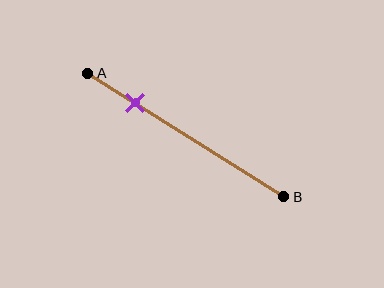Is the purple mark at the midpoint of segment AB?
No, the mark is at about 25% from A, not at the 50% midpoint.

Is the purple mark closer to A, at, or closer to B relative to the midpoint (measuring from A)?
The purple mark is closer to point A than the midpoint of segment AB.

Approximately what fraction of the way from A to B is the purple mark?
The purple mark is approximately 25% of the way from A to B.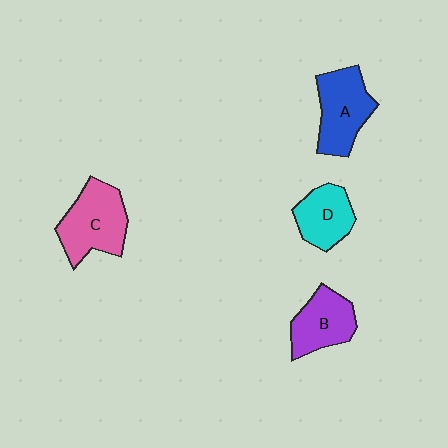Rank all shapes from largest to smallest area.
From largest to smallest: C (pink), A (blue), B (purple), D (cyan).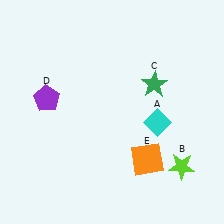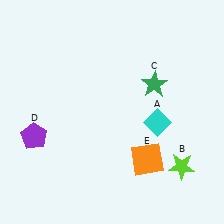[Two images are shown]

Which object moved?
The purple pentagon (D) moved down.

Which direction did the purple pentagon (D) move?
The purple pentagon (D) moved down.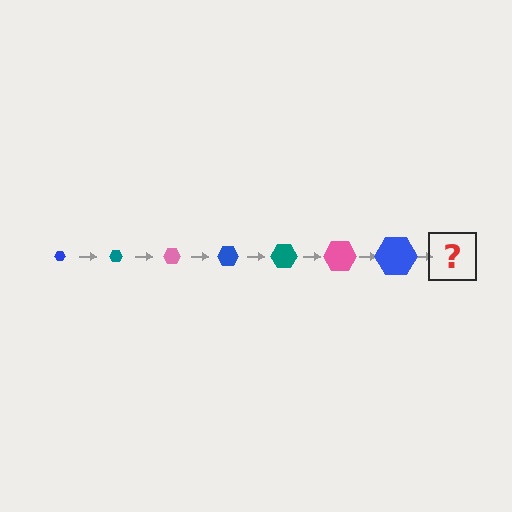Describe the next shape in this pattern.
It should be a teal hexagon, larger than the previous one.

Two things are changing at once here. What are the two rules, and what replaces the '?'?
The two rules are that the hexagon grows larger each step and the color cycles through blue, teal, and pink. The '?' should be a teal hexagon, larger than the previous one.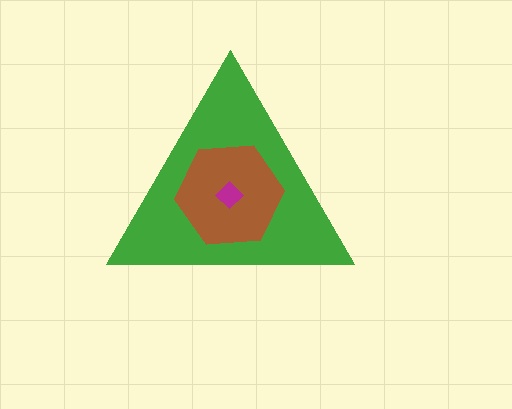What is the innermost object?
The magenta diamond.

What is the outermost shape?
The green triangle.